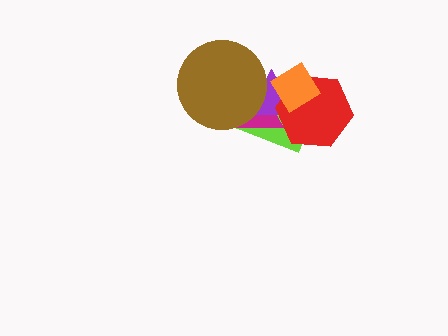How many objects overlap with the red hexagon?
4 objects overlap with the red hexagon.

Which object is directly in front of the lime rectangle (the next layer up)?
The magenta triangle is directly in front of the lime rectangle.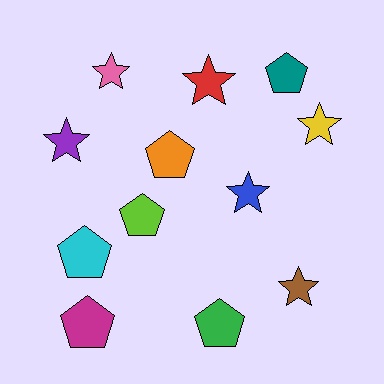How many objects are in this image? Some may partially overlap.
There are 12 objects.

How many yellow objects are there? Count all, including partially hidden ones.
There is 1 yellow object.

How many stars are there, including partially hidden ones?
There are 6 stars.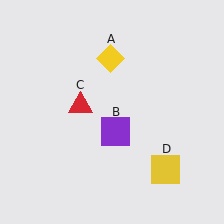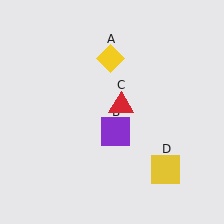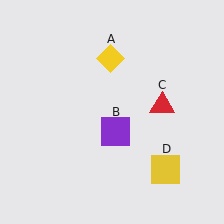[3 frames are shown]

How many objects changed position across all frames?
1 object changed position: red triangle (object C).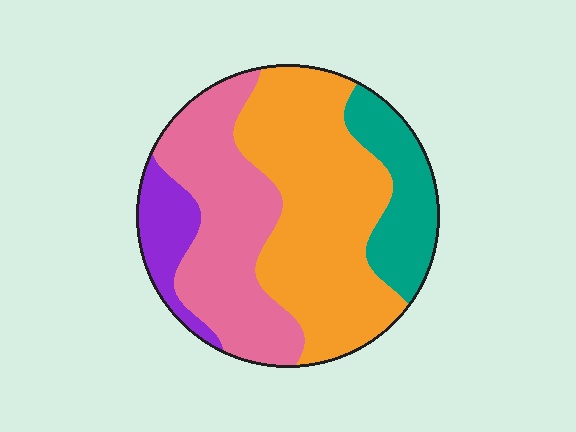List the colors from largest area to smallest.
From largest to smallest: orange, pink, teal, purple.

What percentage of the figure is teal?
Teal takes up about one sixth (1/6) of the figure.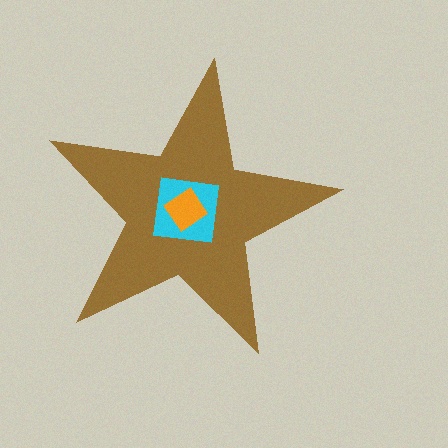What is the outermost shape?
The brown star.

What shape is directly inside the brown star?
The cyan square.